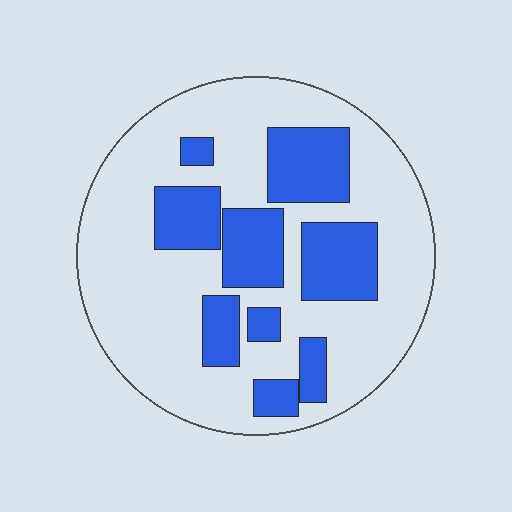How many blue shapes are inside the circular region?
9.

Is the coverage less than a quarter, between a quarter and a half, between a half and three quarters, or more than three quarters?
Between a quarter and a half.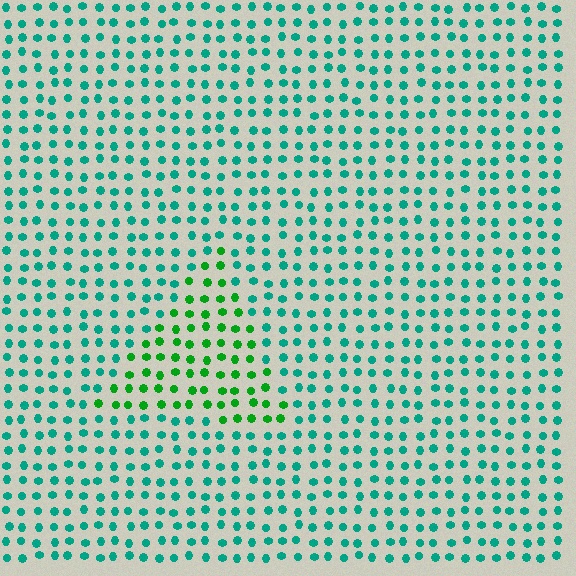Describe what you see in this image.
The image is filled with small teal elements in a uniform arrangement. A triangle-shaped region is visible where the elements are tinted to a slightly different hue, forming a subtle color boundary.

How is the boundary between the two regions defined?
The boundary is defined purely by a slight shift in hue (about 41 degrees). Spacing, size, and orientation are identical on both sides.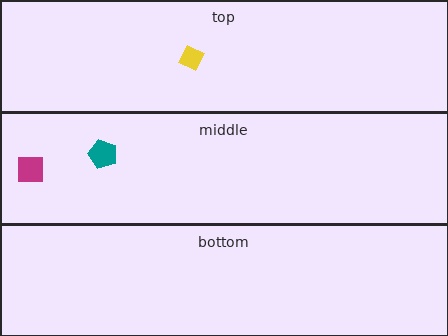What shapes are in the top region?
The yellow diamond.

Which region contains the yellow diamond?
The top region.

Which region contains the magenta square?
The middle region.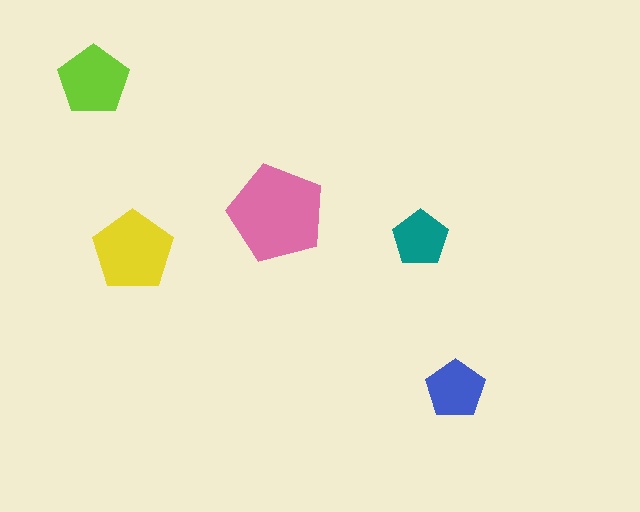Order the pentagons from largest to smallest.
the pink one, the yellow one, the lime one, the blue one, the teal one.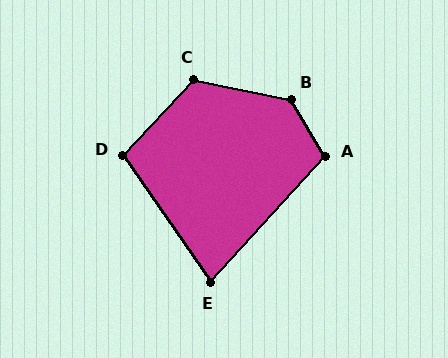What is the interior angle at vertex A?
Approximately 106 degrees (obtuse).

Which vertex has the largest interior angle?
B, at approximately 133 degrees.